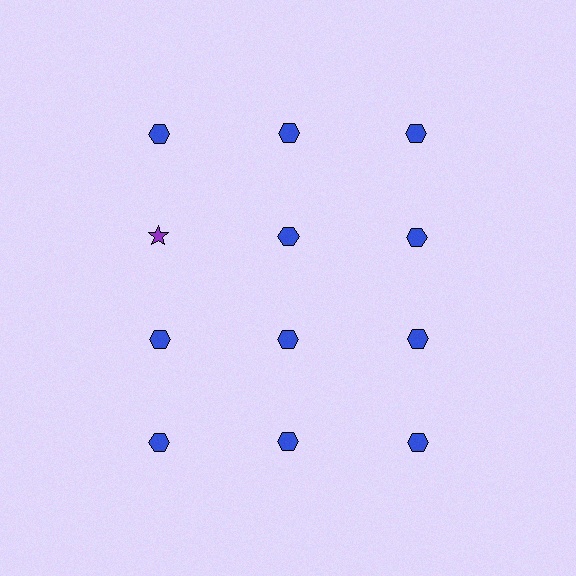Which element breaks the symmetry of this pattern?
The purple star in the second row, leftmost column breaks the symmetry. All other shapes are blue hexagons.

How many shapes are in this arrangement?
There are 12 shapes arranged in a grid pattern.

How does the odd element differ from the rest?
It differs in both color (purple instead of blue) and shape (star instead of hexagon).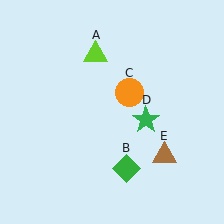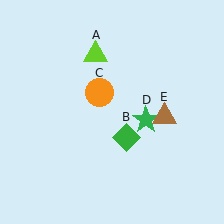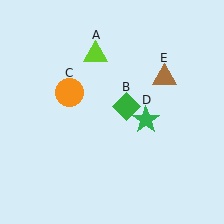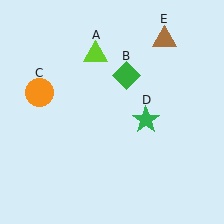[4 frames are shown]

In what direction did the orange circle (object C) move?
The orange circle (object C) moved left.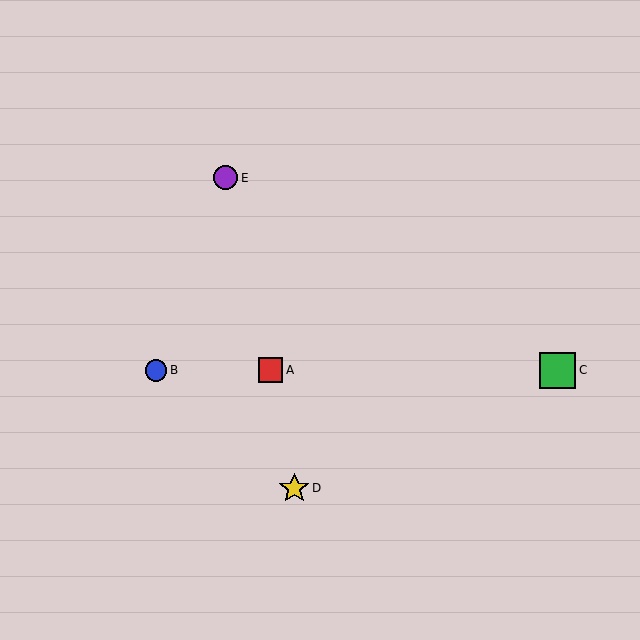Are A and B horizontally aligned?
Yes, both are at y≈370.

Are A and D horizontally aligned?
No, A is at y≈370 and D is at y≈488.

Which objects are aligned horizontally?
Objects A, B, C are aligned horizontally.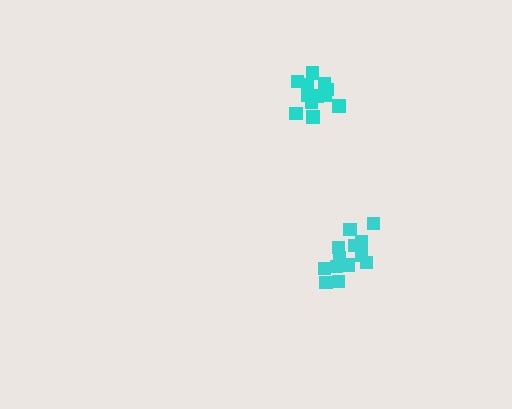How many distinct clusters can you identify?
There are 2 distinct clusters.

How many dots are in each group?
Group 1: 13 dots, Group 2: 13 dots (26 total).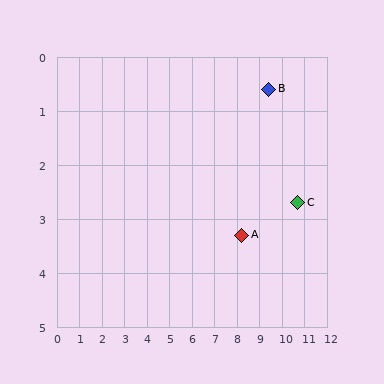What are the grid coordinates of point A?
Point A is at approximately (8.2, 3.3).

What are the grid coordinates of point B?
Point B is at approximately (9.4, 0.6).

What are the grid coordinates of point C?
Point C is at approximately (10.7, 2.7).